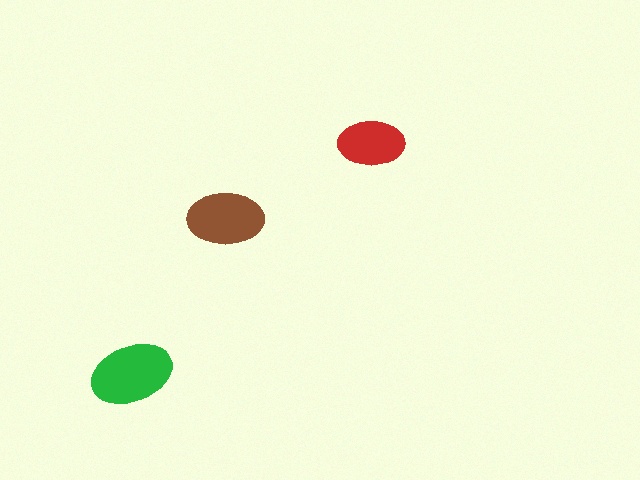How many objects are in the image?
There are 3 objects in the image.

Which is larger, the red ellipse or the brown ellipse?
The brown one.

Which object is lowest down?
The green ellipse is bottommost.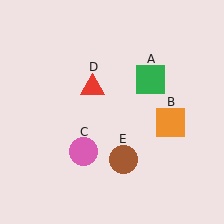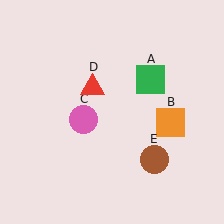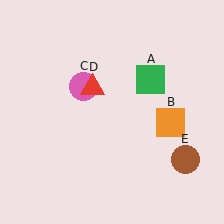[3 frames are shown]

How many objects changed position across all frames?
2 objects changed position: pink circle (object C), brown circle (object E).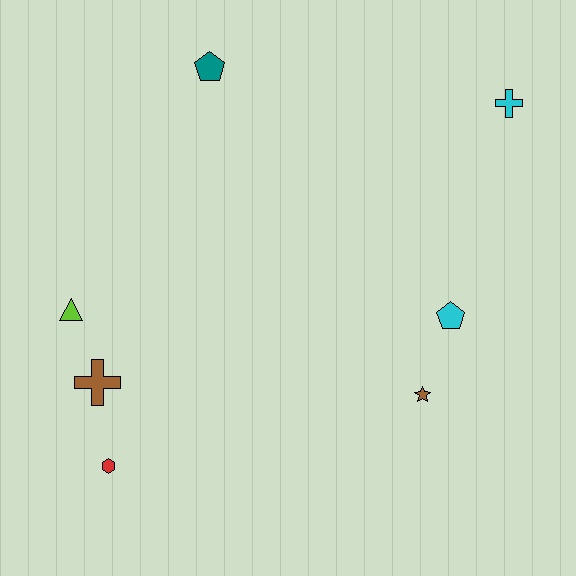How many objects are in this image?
There are 7 objects.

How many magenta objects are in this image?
There are no magenta objects.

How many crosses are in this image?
There are 2 crosses.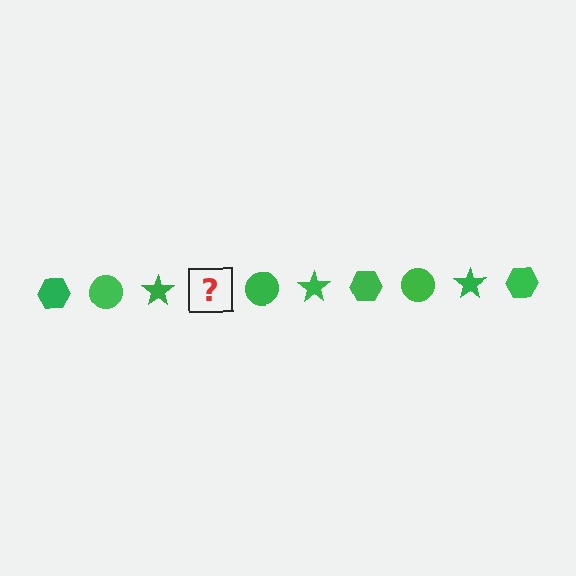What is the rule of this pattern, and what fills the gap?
The rule is that the pattern cycles through hexagon, circle, star shapes in green. The gap should be filled with a green hexagon.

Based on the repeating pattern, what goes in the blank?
The blank should be a green hexagon.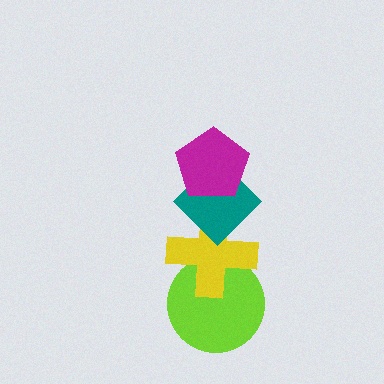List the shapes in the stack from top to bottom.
From top to bottom: the magenta pentagon, the teal diamond, the yellow cross, the lime circle.